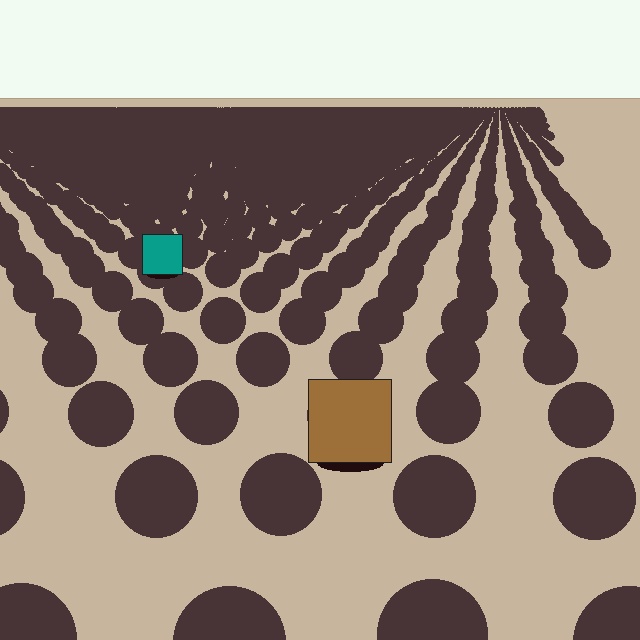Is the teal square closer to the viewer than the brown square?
No. The brown square is closer — you can tell from the texture gradient: the ground texture is coarser near it.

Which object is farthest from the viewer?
The teal square is farthest from the viewer. It appears smaller and the ground texture around it is denser.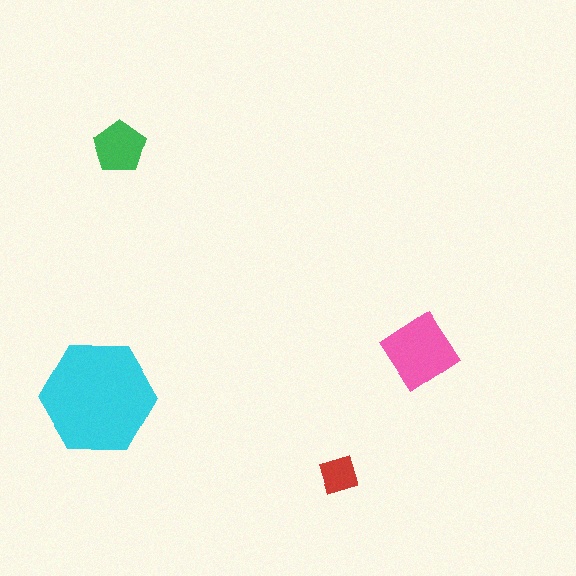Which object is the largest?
The cyan hexagon.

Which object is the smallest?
The red square.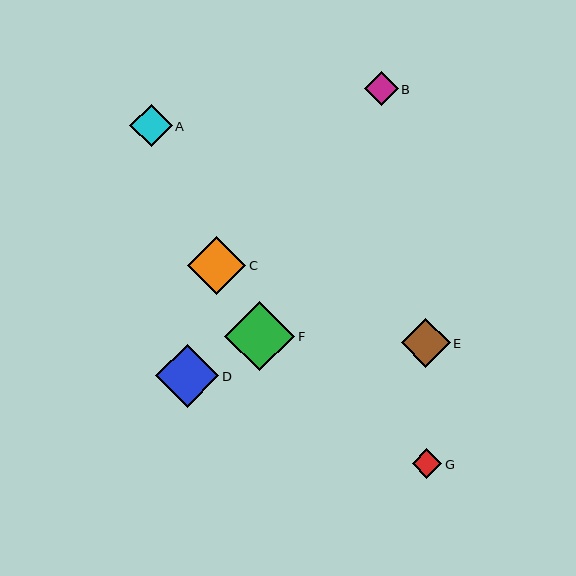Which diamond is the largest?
Diamond F is the largest with a size of approximately 70 pixels.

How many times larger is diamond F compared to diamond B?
Diamond F is approximately 2.0 times the size of diamond B.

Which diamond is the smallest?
Diamond G is the smallest with a size of approximately 30 pixels.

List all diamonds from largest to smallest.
From largest to smallest: F, D, C, E, A, B, G.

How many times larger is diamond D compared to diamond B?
Diamond D is approximately 1.9 times the size of diamond B.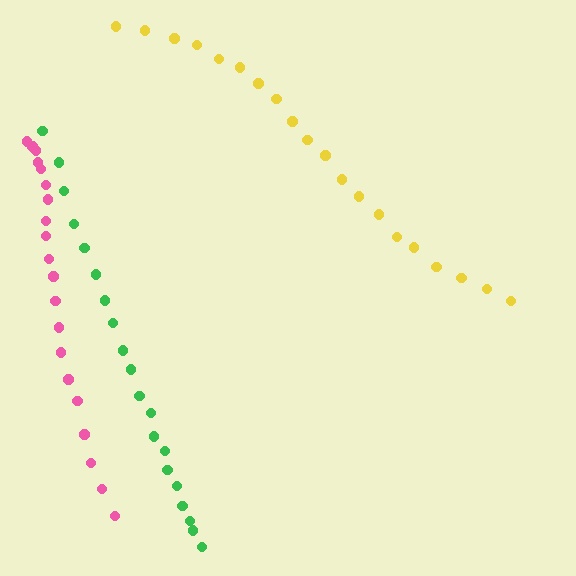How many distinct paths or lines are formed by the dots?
There are 3 distinct paths.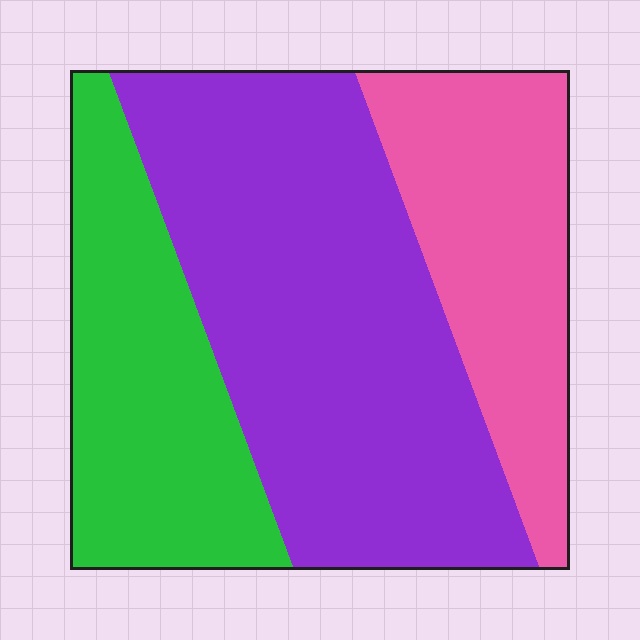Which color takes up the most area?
Purple, at roughly 50%.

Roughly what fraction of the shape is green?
Green covers around 25% of the shape.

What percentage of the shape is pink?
Pink covers about 25% of the shape.